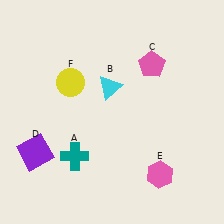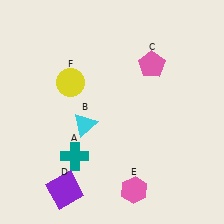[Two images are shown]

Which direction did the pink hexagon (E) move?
The pink hexagon (E) moved left.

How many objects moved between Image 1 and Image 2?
3 objects moved between the two images.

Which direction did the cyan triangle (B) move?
The cyan triangle (B) moved down.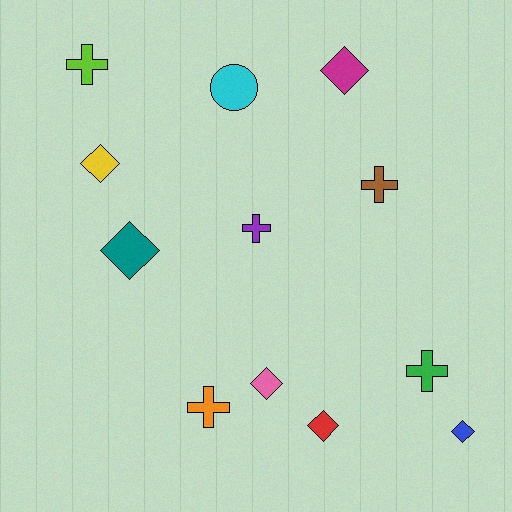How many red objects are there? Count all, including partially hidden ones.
There is 1 red object.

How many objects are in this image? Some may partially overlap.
There are 12 objects.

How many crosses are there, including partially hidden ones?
There are 5 crosses.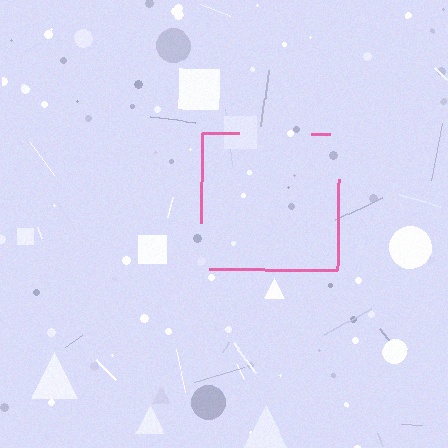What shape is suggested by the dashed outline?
The dashed outline suggests a square.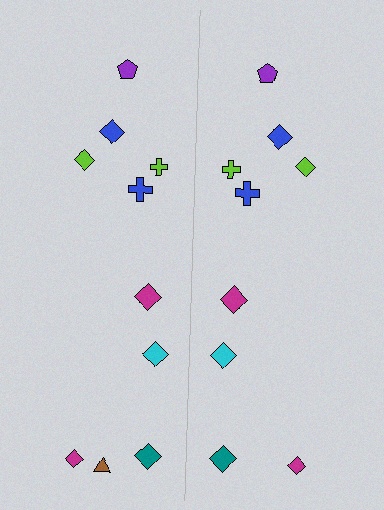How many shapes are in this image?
There are 19 shapes in this image.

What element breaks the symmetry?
A brown triangle is missing from the right side.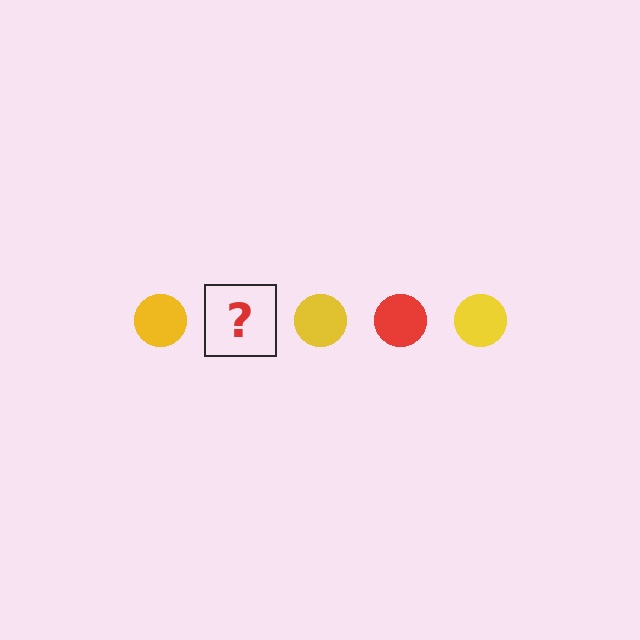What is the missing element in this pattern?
The missing element is a red circle.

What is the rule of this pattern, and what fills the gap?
The rule is that the pattern cycles through yellow, red circles. The gap should be filled with a red circle.